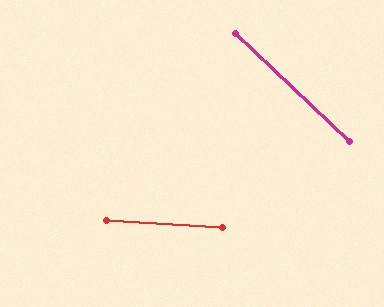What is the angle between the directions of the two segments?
Approximately 40 degrees.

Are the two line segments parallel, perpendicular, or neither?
Neither parallel nor perpendicular — they differ by about 40°.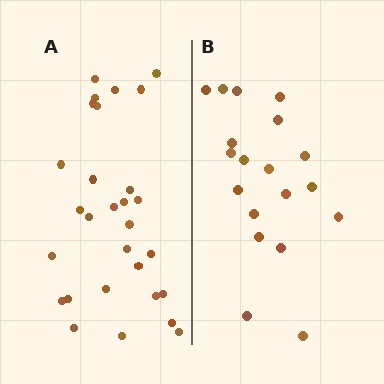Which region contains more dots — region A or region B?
Region A (the left region) has more dots.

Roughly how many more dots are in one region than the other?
Region A has roughly 10 or so more dots than region B.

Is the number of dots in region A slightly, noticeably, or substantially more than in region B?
Region A has substantially more. The ratio is roughly 1.5 to 1.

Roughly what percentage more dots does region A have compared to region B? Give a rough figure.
About 55% more.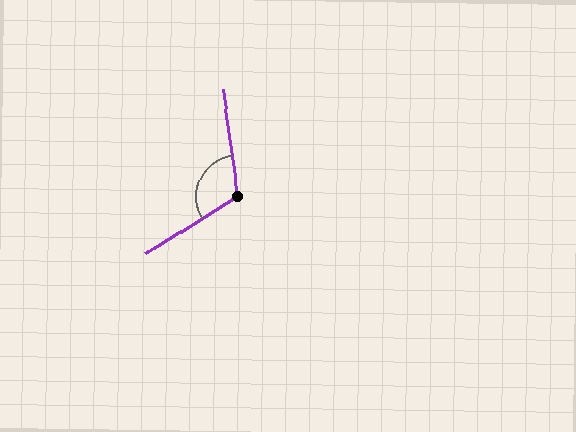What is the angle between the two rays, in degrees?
Approximately 114 degrees.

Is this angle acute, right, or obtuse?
It is obtuse.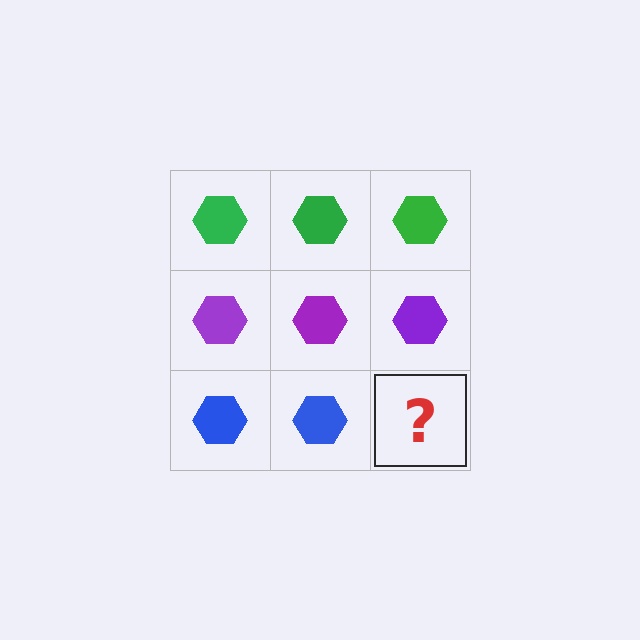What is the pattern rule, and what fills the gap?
The rule is that each row has a consistent color. The gap should be filled with a blue hexagon.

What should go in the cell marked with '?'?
The missing cell should contain a blue hexagon.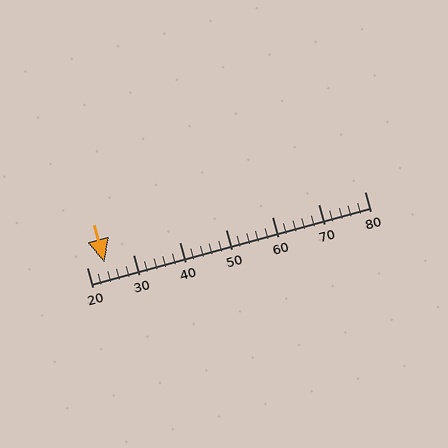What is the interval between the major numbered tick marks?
The major tick marks are spaced 10 units apart.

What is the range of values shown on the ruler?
The ruler shows values from 20 to 80.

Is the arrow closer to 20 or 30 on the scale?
The arrow is closer to 20.